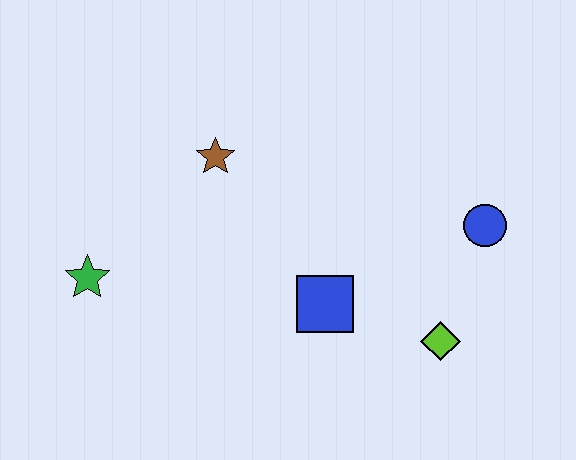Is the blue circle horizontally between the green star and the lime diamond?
No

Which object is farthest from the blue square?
The green star is farthest from the blue square.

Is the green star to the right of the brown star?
No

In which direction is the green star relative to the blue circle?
The green star is to the left of the blue circle.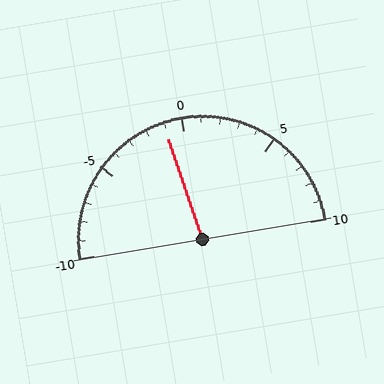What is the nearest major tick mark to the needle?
The nearest major tick mark is 0.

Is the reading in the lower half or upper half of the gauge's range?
The reading is in the lower half of the range (-10 to 10).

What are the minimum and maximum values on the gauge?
The gauge ranges from -10 to 10.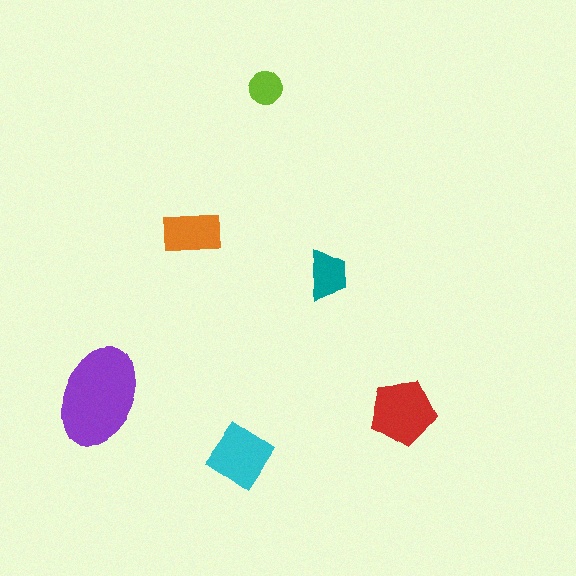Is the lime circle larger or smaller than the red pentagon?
Smaller.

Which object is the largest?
The purple ellipse.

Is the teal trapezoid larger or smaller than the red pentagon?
Smaller.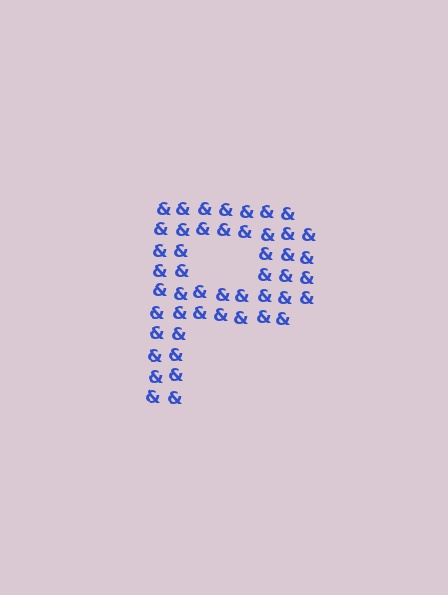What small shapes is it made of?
It is made of small ampersands.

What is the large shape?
The large shape is the letter P.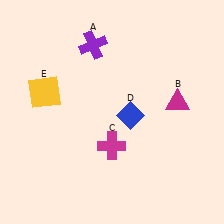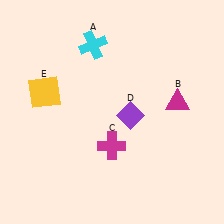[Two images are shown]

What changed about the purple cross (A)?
In Image 1, A is purple. In Image 2, it changed to cyan.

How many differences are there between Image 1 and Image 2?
There are 2 differences between the two images.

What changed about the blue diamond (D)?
In Image 1, D is blue. In Image 2, it changed to purple.